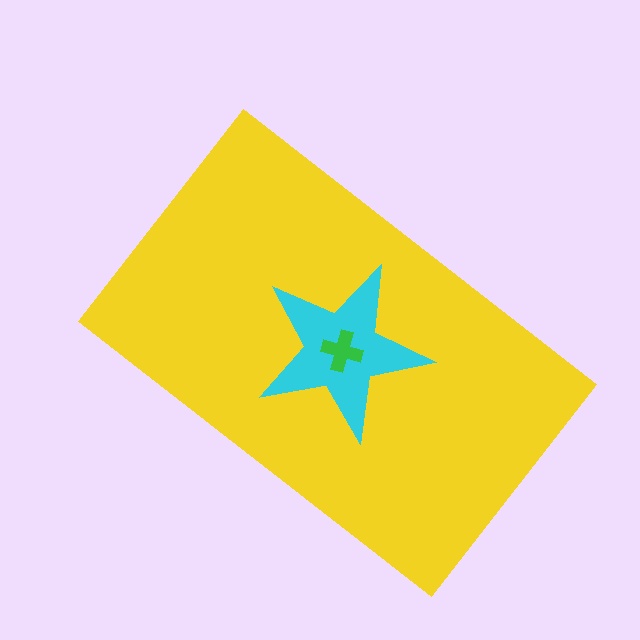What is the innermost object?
The green cross.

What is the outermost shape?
The yellow rectangle.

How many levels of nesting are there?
3.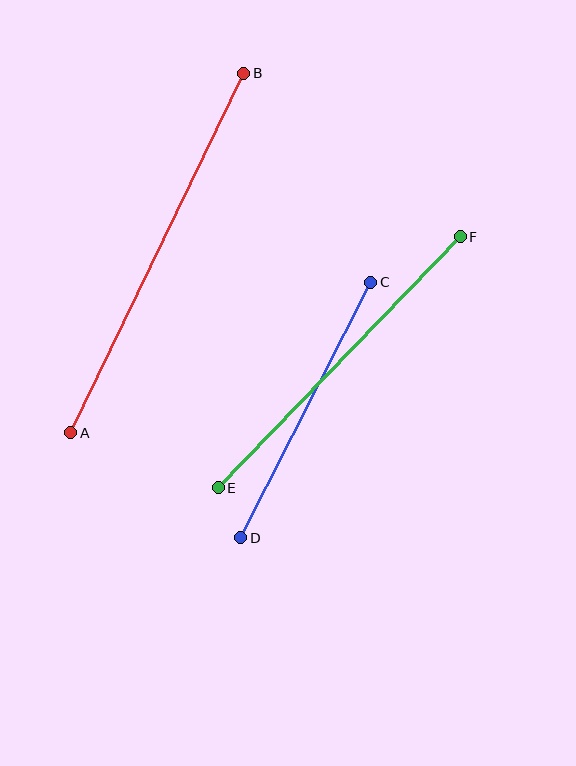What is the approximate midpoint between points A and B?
The midpoint is at approximately (157, 253) pixels.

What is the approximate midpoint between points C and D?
The midpoint is at approximately (306, 410) pixels.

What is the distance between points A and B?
The distance is approximately 399 pixels.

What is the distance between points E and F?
The distance is approximately 349 pixels.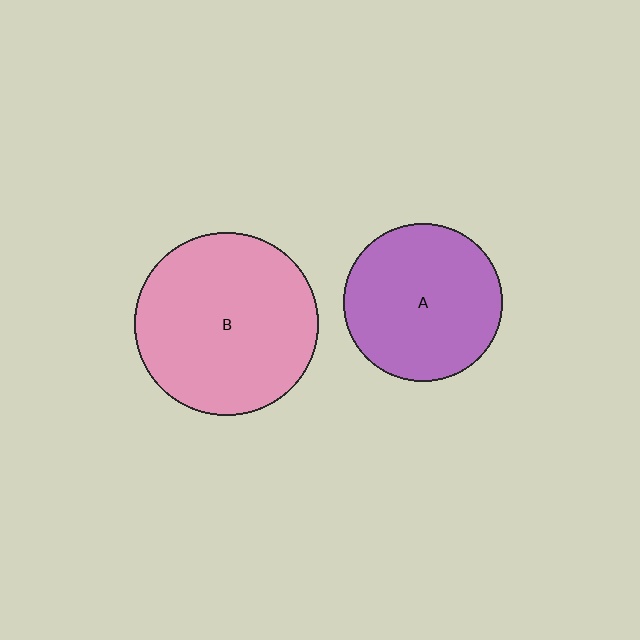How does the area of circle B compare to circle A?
Approximately 1.3 times.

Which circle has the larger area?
Circle B (pink).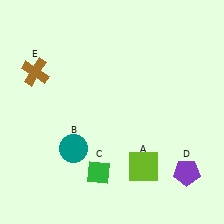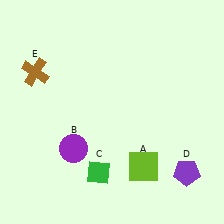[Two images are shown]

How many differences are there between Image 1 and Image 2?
There is 1 difference between the two images.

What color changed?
The circle (B) changed from teal in Image 1 to purple in Image 2.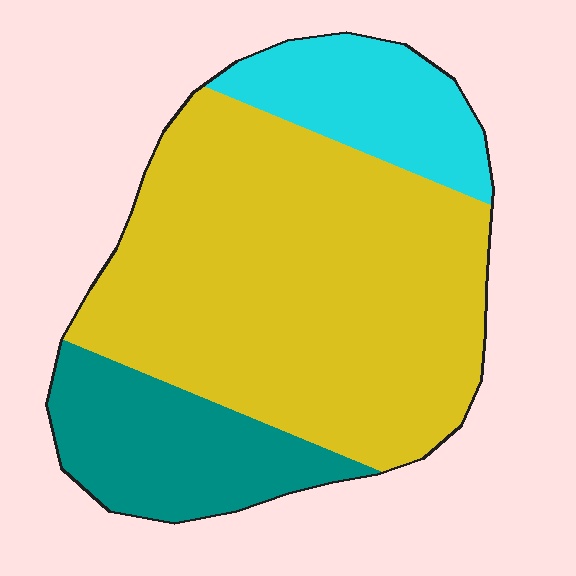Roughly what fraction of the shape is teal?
Teal takes up about one fifth (1/5) of the shape.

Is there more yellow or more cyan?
Yellow.